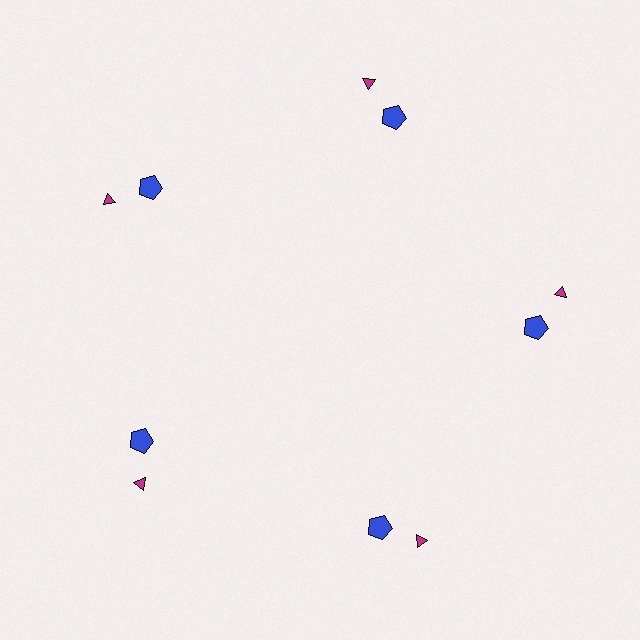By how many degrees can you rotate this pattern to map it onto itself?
The pattern maps onto itself every 72 degrees of rotation.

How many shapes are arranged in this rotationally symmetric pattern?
There are 10 shapes, arranged in 5 groups of 2.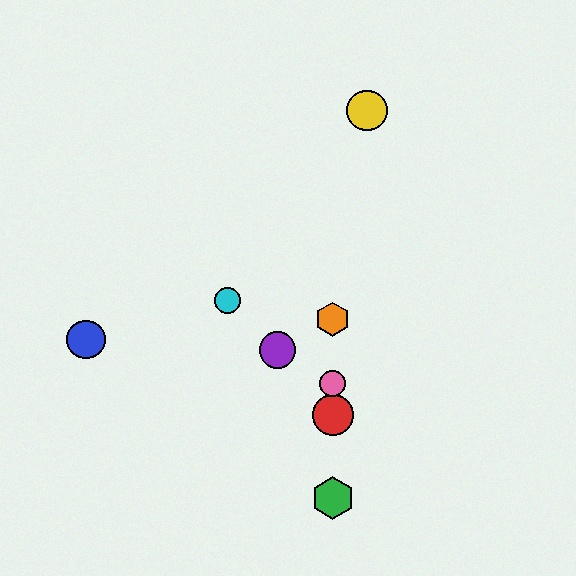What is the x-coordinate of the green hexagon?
The green hexagon is at x≈333.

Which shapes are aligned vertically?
The red circle, the green hexagon, the orange hexagon, the pink circle are aligned vertically.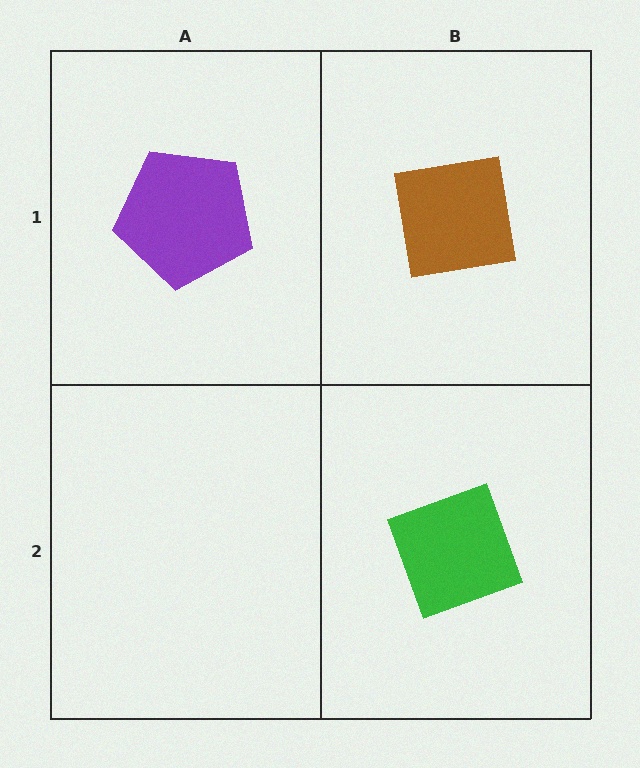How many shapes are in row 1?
2 shapes.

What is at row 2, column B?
A green diamond.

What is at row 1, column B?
A brown square.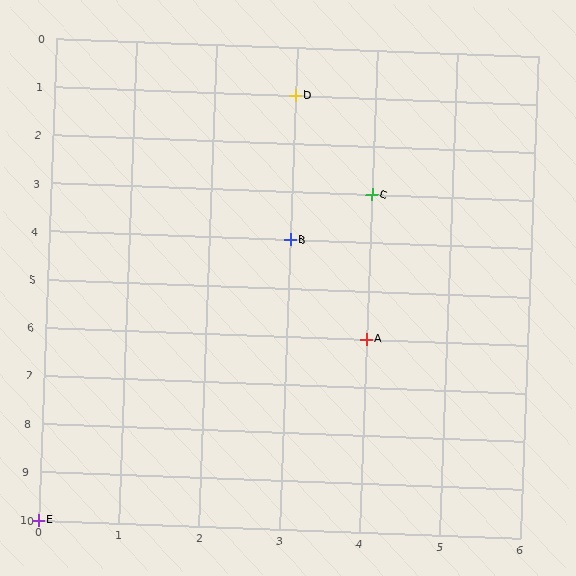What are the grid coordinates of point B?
Point B is at grid coordinates (3, 4).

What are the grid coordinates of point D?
Point D is at grid coordinates (3, 1).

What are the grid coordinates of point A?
Point A is at grid coordinates (4, 6).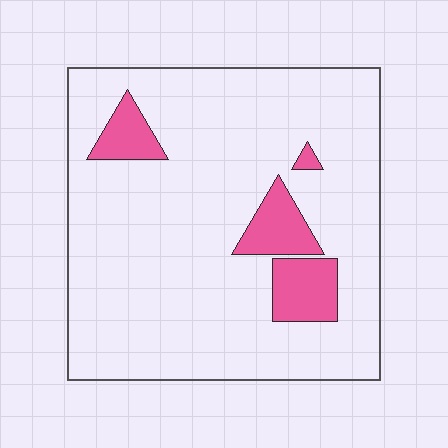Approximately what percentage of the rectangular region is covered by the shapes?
Approximately 10%.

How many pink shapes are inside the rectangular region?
4.